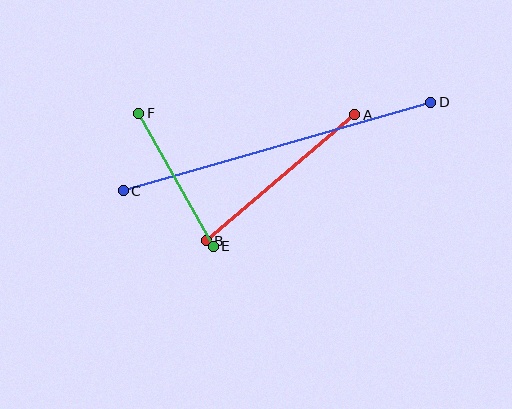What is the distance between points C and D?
The distance is approximately 320 pixels.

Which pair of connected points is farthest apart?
Points C and D are farthest apart.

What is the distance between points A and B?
The distance is approximately 195 pixels.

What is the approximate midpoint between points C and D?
The midpoint is at approximately (277, 146) pixels.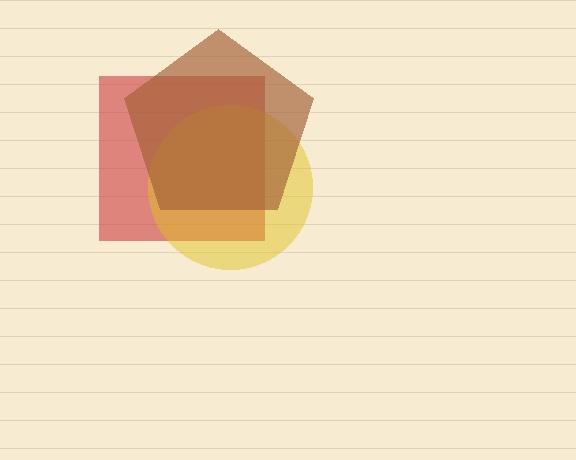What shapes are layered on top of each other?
The layered shapes are: a red square, a yellow circle, a brown pentagon.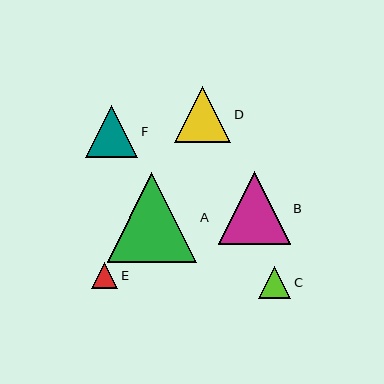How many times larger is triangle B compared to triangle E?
Triangle B is approximately 2.7 times the size of triangle E.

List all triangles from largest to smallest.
From largest to smallest: A, B, D, F, C, E.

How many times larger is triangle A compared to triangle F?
Triangle A is approximately 1.7 times the size of triangle F.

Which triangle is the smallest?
Triangle E is the smallest with a size of approximately 27 pixels.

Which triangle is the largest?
Triangle A is the largest with a size of approximately 90 pixels.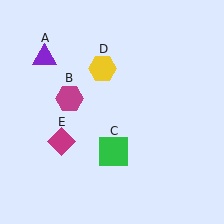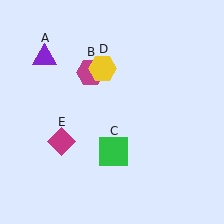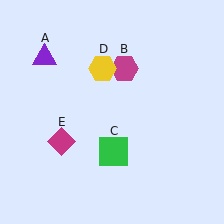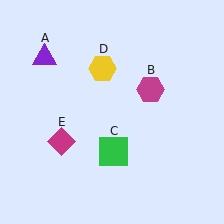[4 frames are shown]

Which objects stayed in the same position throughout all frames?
Purple triangle (object A) and green square (object C) and yellow hexagon (object D) and magenta diamond (object E) remained stationary.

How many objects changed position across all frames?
1 object changed position: magenta hexagon (object B).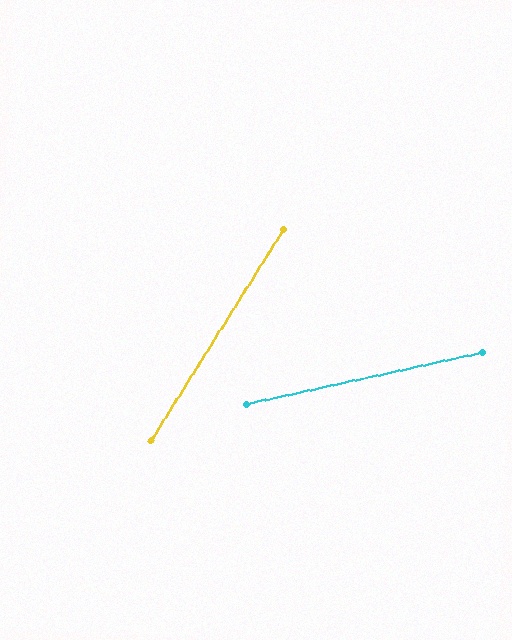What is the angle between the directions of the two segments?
Approximately 45 degrees.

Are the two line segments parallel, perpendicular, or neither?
Neither parallel nor perpendicular — they differ by about 45°.